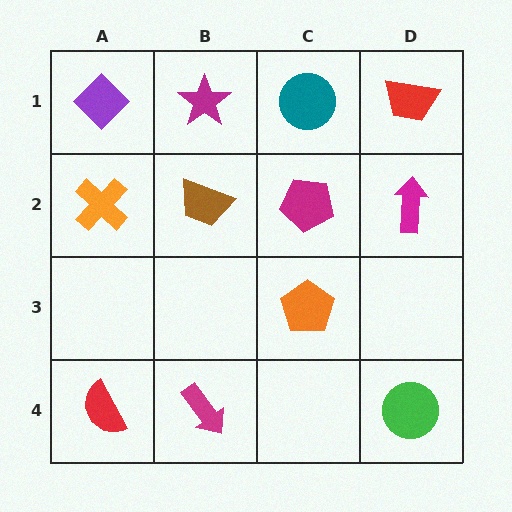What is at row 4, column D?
A green circle.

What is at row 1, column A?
A purple diamond.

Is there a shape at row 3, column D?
No, that cell is empty.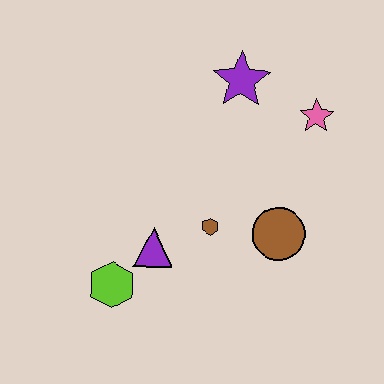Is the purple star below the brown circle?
No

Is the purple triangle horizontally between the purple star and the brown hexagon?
No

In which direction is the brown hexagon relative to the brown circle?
The brown hexagon is to the left of the brown circle.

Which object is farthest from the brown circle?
The lime hexagon is farthest from the brown circle.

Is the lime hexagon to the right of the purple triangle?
No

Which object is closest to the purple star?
The pink star is closest to the purple star.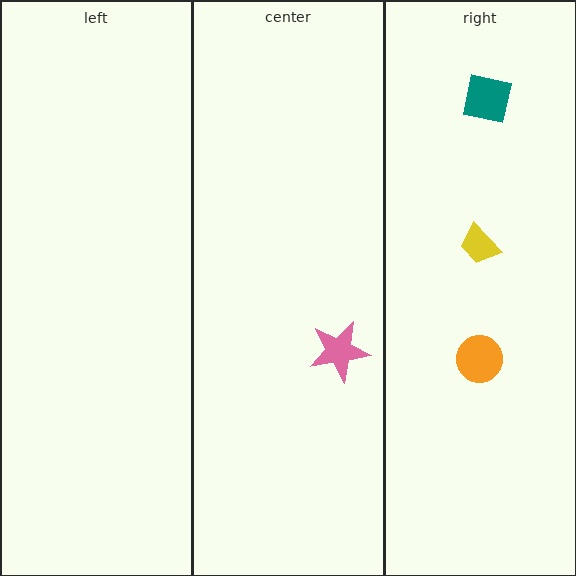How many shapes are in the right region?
3.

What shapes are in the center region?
The pink star.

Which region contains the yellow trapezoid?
The right region.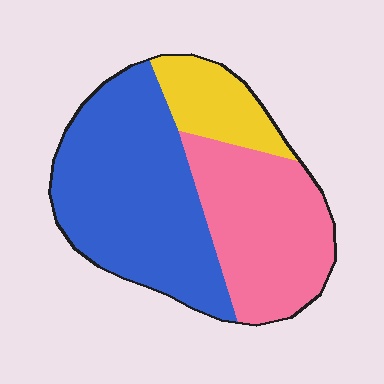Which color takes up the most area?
Blue, at roughly 50%.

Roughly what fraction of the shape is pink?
Pink covers 35% of the shape.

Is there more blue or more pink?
Blue.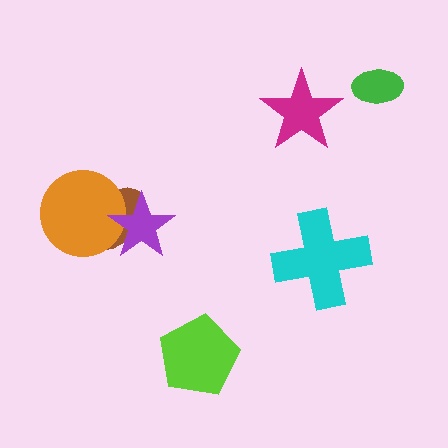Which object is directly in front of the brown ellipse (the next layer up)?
The orange circle is directly in front of the brown ellipse.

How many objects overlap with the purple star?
2 objects overlap with the purple star.